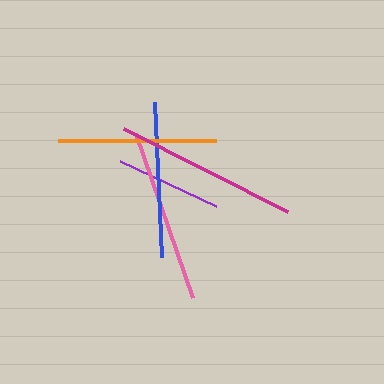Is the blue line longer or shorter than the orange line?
The orange line is longer than the blue line.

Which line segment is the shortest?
The purple line is the shortest at approximately 106 pixels.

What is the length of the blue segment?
The blue segment is approximately 155 pixels long.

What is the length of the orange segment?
The orange segment is approximately 159 pixels long.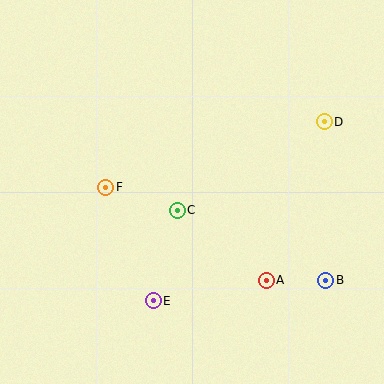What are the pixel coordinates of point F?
Point F is at (106, 187).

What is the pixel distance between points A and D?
The distance between A and D is 169 pixels.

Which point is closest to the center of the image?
Point C at (177, 210) is closest to the center.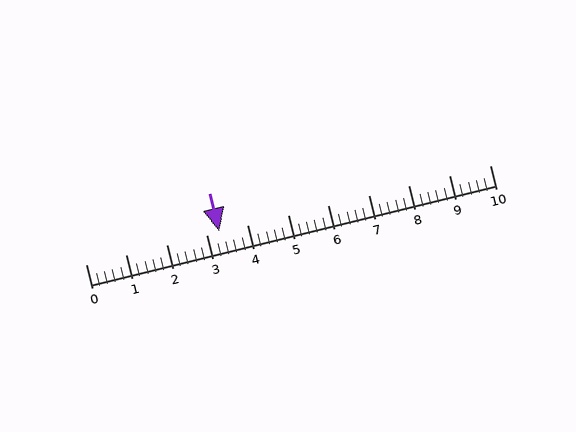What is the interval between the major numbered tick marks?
The major tick marks are spaced 1 units apart.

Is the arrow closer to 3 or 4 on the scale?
The arrow is closer to 3.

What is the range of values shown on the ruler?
The ruler shows values from 0 to 10.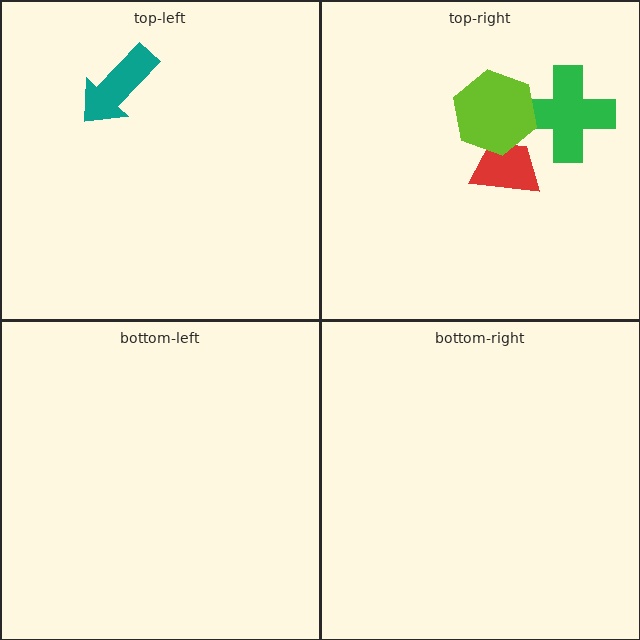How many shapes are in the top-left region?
1.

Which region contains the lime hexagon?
The top-right region.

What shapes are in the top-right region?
The red trapezoid, the green cross, the lime hexagon.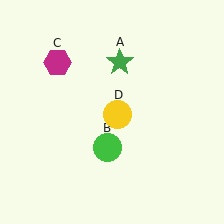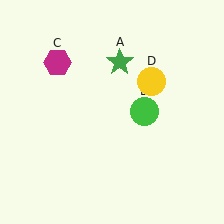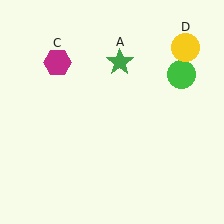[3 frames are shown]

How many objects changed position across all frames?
2 objects changed position: green circle (object B), yellow circle (object D).